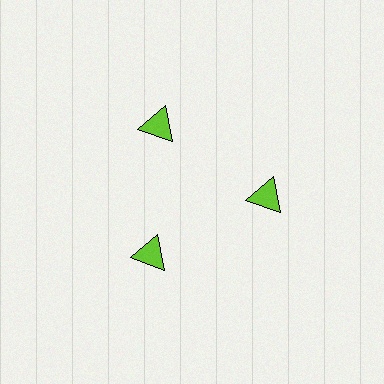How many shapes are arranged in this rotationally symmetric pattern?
There are 3 shapes, arranged in 3 groups of 1.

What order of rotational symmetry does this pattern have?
This pattern has 3-fold rotational symmetry.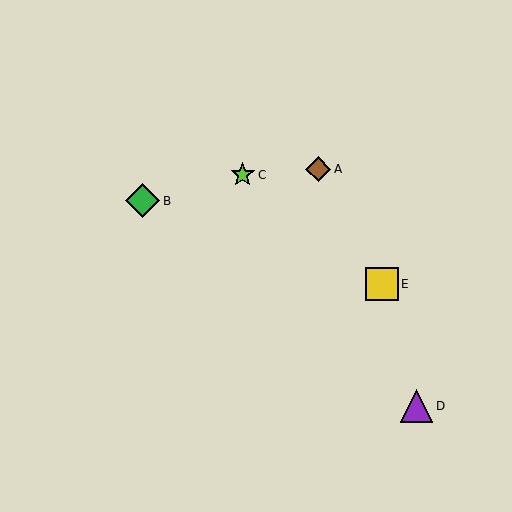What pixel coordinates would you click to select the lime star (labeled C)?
Click at (243, 175) to select the lime star C.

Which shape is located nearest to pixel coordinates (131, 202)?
The green diamond (labeled B) at (143, 201) is nearest to that location.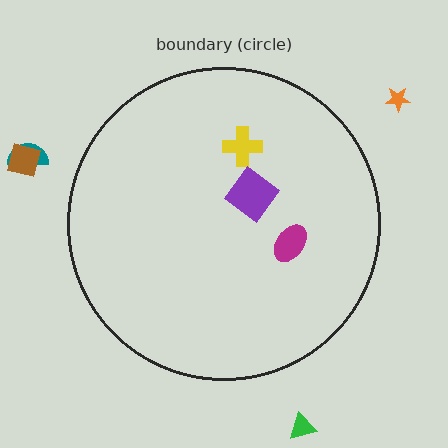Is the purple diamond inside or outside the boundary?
Inside.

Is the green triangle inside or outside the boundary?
Outside.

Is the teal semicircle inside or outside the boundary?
Outside.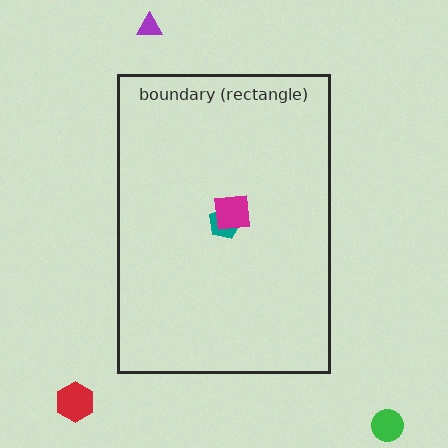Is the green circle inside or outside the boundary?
Outside.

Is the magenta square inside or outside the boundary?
Inside.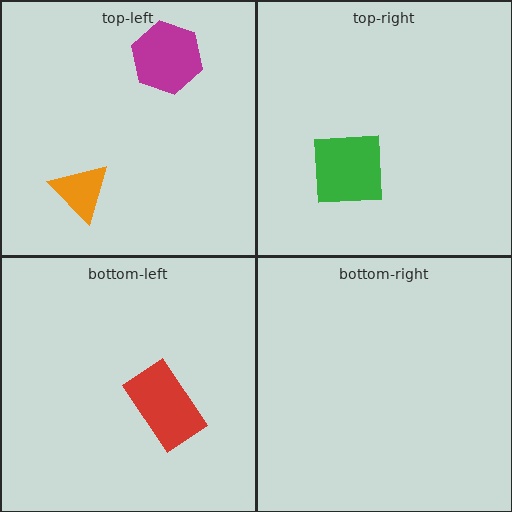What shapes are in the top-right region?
The green square.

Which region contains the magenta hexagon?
The top-left region.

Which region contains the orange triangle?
The top-left region.